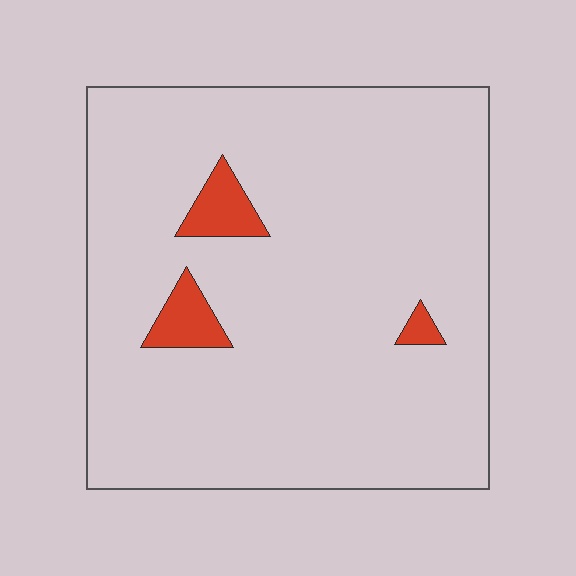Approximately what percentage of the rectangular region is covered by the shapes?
Approximately 5%.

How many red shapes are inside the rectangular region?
3.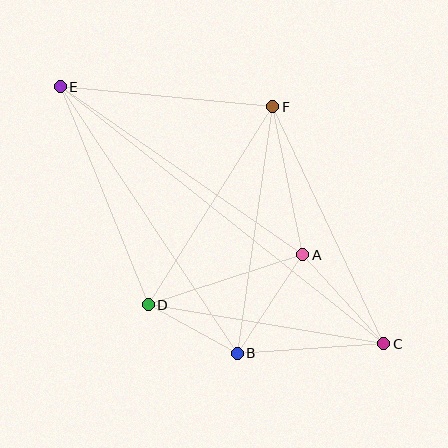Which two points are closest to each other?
Points B and D are closest to each other.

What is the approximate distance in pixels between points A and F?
The distance between A and F is approximately 151 pixels.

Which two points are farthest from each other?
Points C and E are farthest from each other.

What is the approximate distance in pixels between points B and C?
The distance between B and C is approximately 147 pixels.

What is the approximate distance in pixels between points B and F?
The distance between B and F is approximately 249 pixels.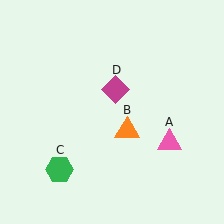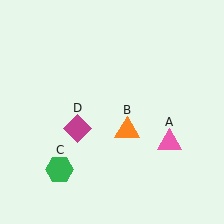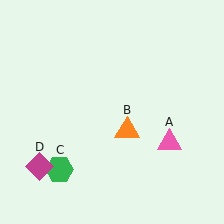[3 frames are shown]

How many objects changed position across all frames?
1 object changed position: magenta diamond (object D).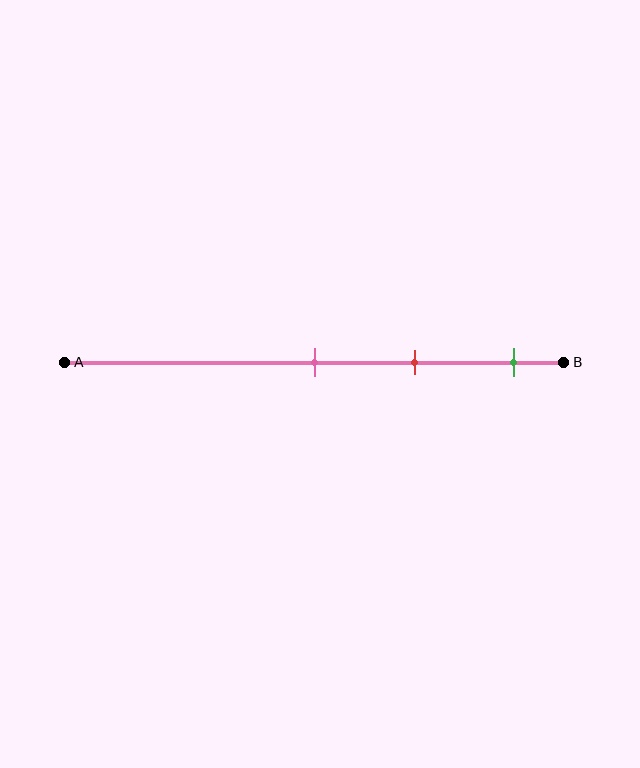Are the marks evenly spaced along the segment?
Yes, the marks are approximately evenly spaced.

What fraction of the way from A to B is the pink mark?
The pink mark is approximately 50% (0.5) of the way from A to B.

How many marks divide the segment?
There are 3 marks dividing the segment.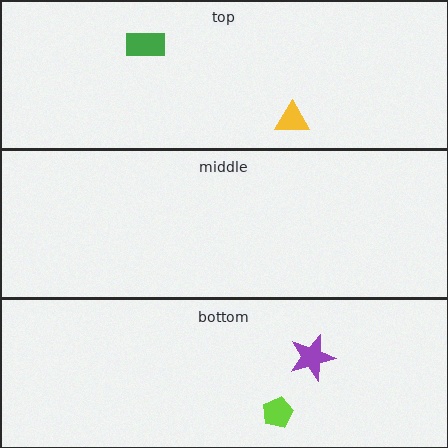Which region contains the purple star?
The bottom region.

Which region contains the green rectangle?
The top region.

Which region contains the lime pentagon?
The bottom region.